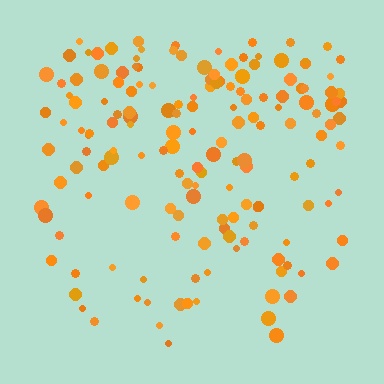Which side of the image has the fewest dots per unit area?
The bottom.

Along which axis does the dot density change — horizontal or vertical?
Vertical.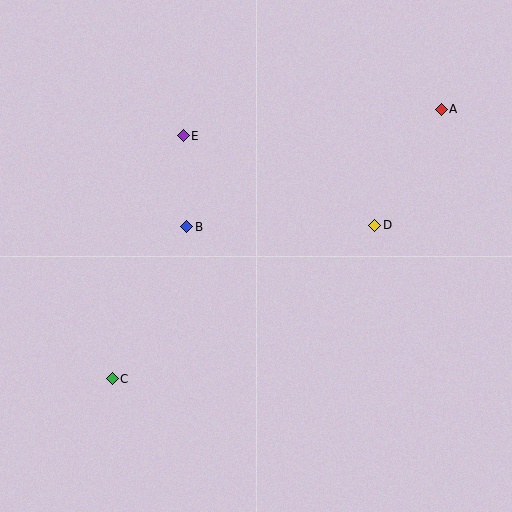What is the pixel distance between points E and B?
The distance between E and B is 91 pixels.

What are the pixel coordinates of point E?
Point E is at (183, 136).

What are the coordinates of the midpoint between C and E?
The midpoint between C and E is at (148, 257).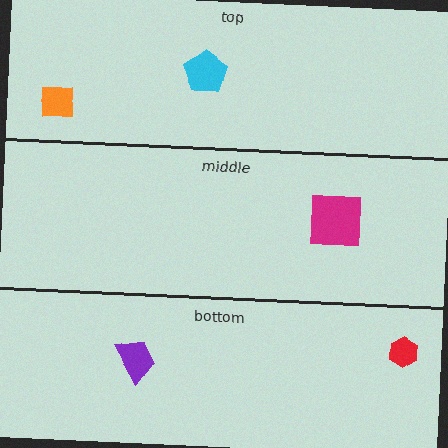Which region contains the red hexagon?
The bottom region.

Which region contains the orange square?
The top region.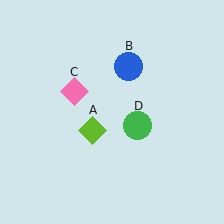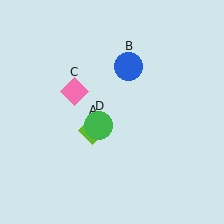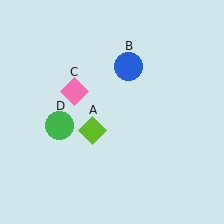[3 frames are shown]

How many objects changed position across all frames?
1 object changed position: green circle (object D).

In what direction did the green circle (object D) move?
The green circle (object D) moved left.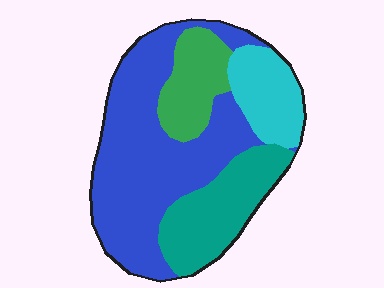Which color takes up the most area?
Blue, at roughly 50%.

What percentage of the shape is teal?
Teal covers 21% of the shape.